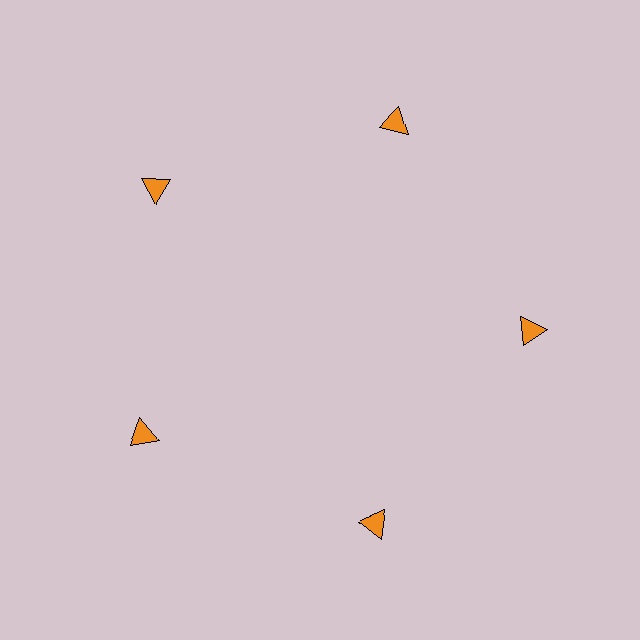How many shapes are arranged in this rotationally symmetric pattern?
There are 5 shapes, arranged in 5 groups of 1.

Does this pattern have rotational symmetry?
Yes, this pattern has 5-fold rotational symmetry. It looks the same after rotating 72 degrees around the center.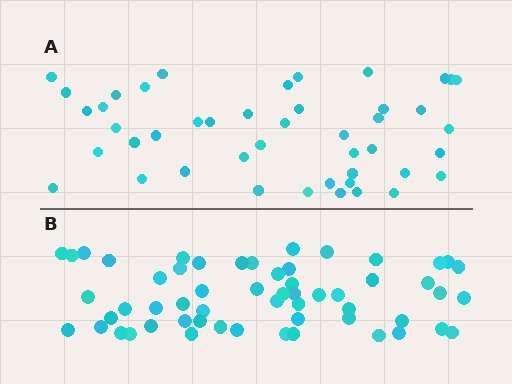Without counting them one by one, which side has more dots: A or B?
Region B (the bottom region) has more dots.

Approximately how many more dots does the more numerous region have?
Region B has roughly 12 or so more dots than region A.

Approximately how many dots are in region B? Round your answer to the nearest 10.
About 60 dots. (The exact count is 57, which rounds to 60.)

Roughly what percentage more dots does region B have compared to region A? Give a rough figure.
About 25% more.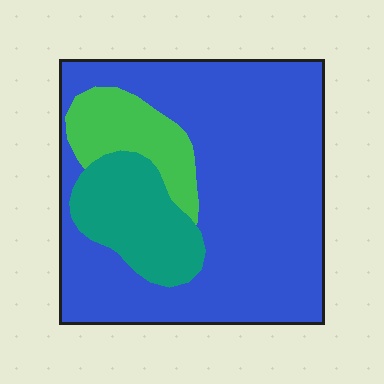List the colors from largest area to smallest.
From largest to smallest: blue, teal, green.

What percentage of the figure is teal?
Teal covers roughly 15% of the figure.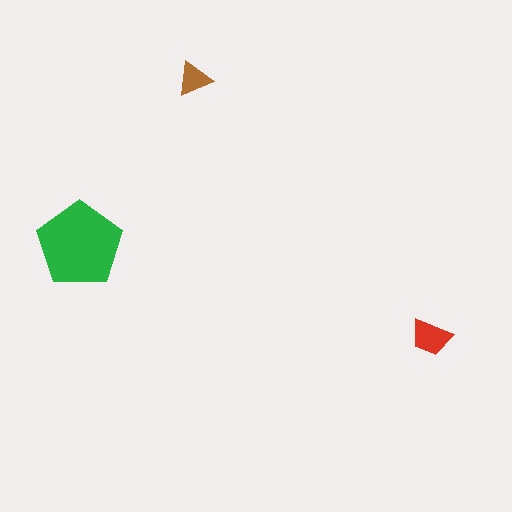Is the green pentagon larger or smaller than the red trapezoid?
Larger.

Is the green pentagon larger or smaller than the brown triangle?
Larger.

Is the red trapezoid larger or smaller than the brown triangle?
Larger.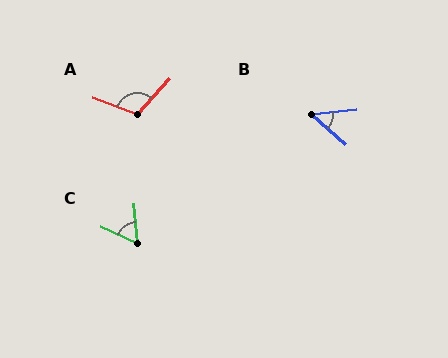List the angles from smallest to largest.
B (47°), C (61°), A (111°).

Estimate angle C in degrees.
Approximately 61 degrees.